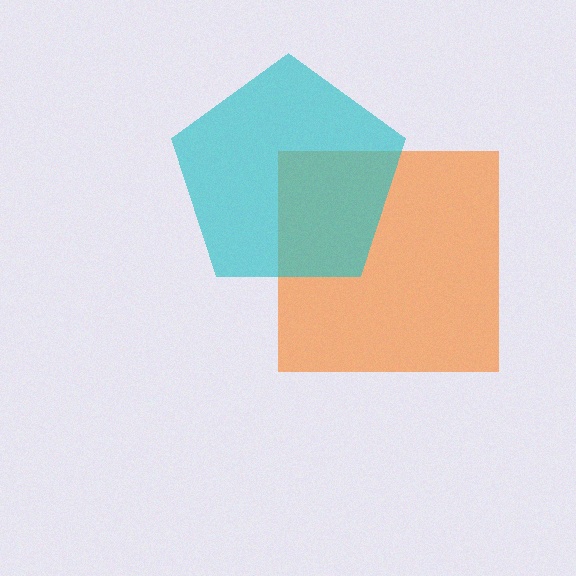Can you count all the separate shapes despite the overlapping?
Yes, there are 2 separate shapes.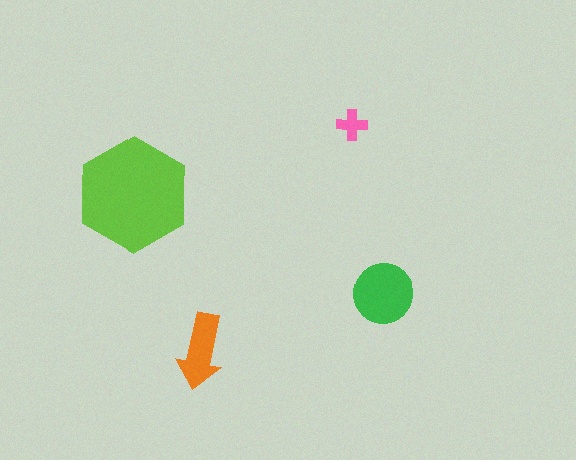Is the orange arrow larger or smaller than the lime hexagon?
Smaller.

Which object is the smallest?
The pink cross.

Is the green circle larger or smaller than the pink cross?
Larger.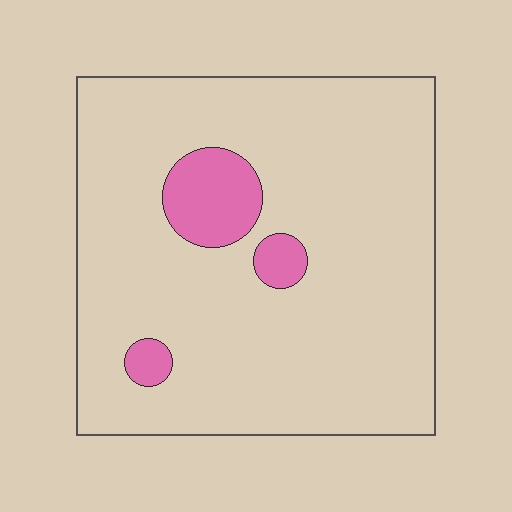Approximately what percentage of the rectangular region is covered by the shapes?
Approximately 10%.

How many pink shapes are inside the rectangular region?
3.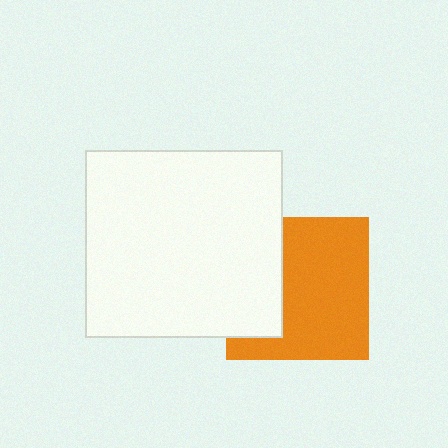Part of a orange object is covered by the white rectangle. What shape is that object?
It is a square.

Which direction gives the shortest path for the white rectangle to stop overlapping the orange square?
Moving left gives the shortest separation.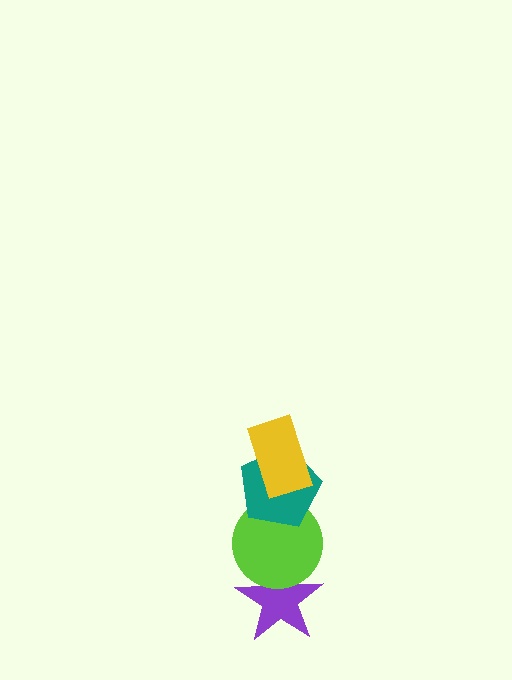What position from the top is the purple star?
The purple star is 4th from the top.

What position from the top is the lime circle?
The lime circle is 3rd from the top.